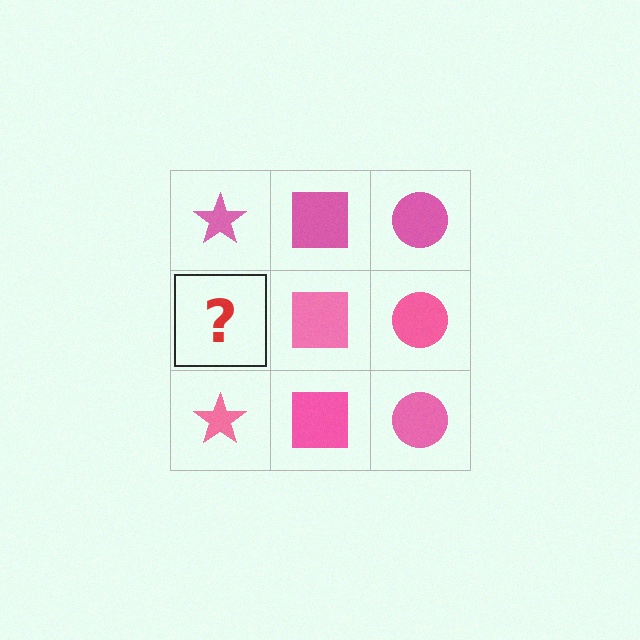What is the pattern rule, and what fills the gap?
The rule is that each column has a consistent shape. The gap should be filled with a pink star.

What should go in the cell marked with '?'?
The missing cell should contain a pink star.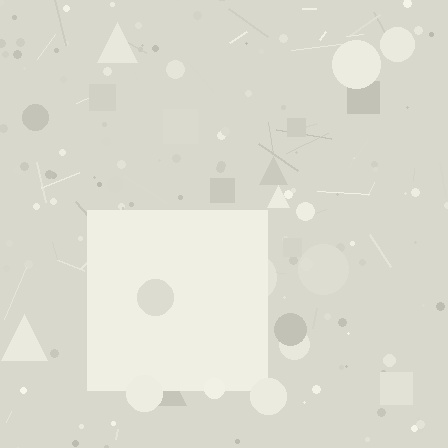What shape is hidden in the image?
A square is hidden in the image.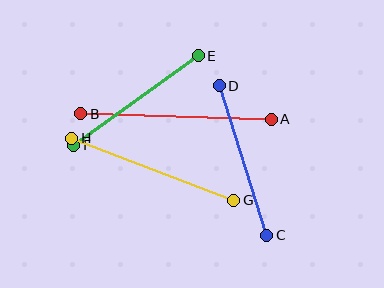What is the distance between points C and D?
The distance is approximately 157 pixels.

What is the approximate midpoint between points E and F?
The midpoint is at approximately (136, 100) pixels.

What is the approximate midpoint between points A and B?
The midpoint is at approximately (176, 116) pixels.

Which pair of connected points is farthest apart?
Points A and B are farthest apart.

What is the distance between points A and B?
The distance is approximately 191 pixels.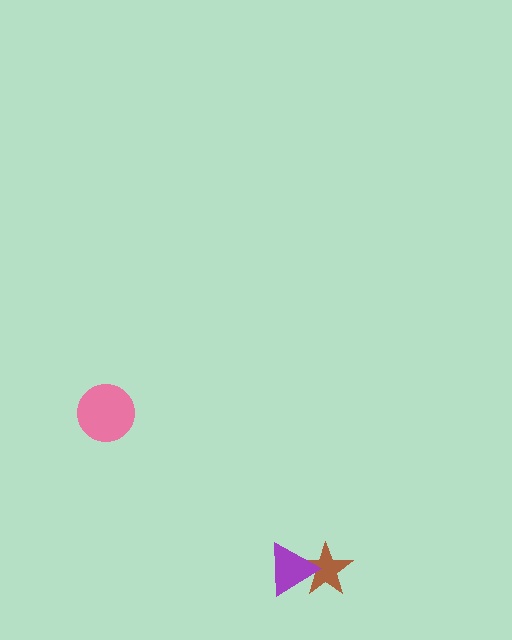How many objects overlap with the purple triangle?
1 object overlaps with the purple triangle.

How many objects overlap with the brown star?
1 object overlaps with the brown star.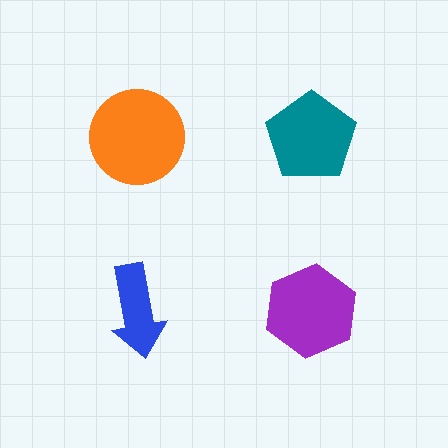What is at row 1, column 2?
A teal pentagon.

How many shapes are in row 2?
2 shapes.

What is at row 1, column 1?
An orange circle.